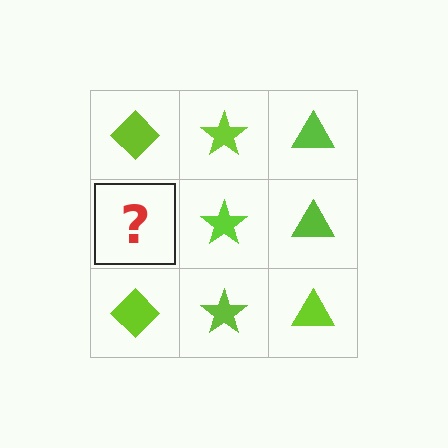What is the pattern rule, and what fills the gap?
The rule is that each column has a consistent shape. The gap should be filled with a lime diamond.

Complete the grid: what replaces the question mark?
The question mark should be replaced with a lime diamond.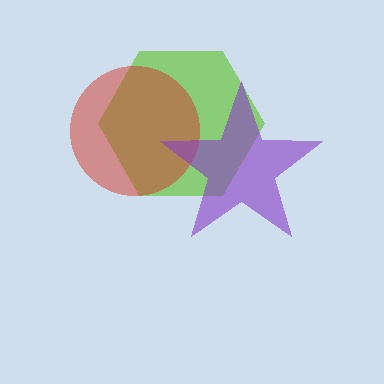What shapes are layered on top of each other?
The layered shapes are: a lime hexagon, a red circle, a purple star.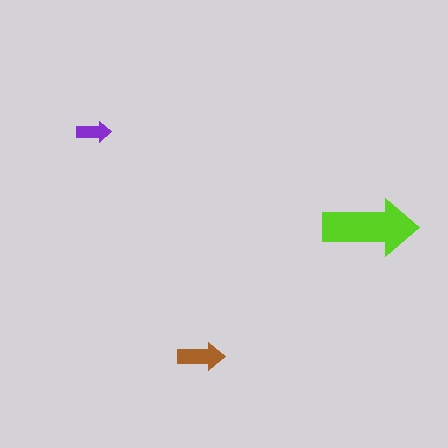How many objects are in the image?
There are 3 objects in the image.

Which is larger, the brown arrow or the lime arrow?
The lime one.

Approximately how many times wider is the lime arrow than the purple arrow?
About 2.5 times wider.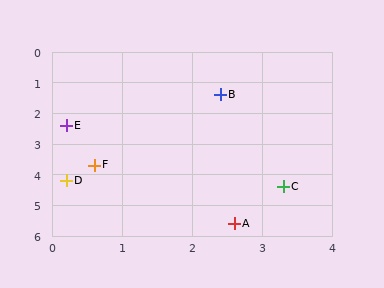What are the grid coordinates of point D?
Point D is at approximately (0.2, 4.2).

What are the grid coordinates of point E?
Point E is at approximately (0.2, 2.4).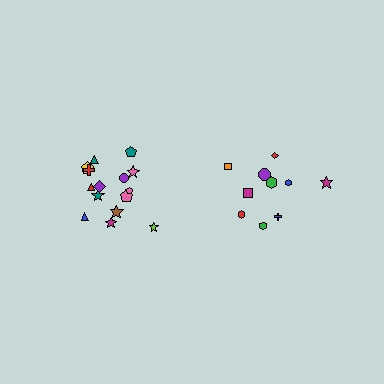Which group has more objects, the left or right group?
The left group.